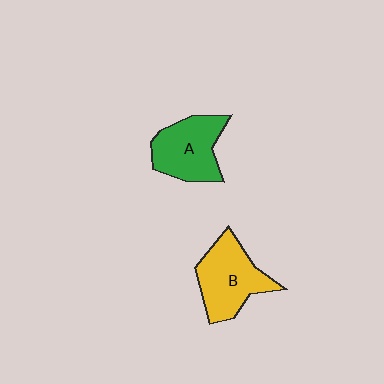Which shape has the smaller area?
Shape A (green).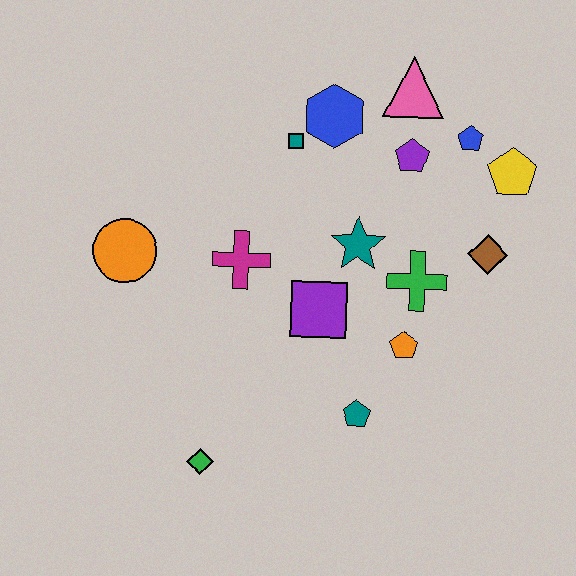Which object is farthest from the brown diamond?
The orange circle is farthest from the brown diamond.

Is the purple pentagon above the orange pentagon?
Yes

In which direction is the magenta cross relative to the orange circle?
The magenta cross is to the right of the orange circle.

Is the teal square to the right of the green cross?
No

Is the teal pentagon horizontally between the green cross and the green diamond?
Yes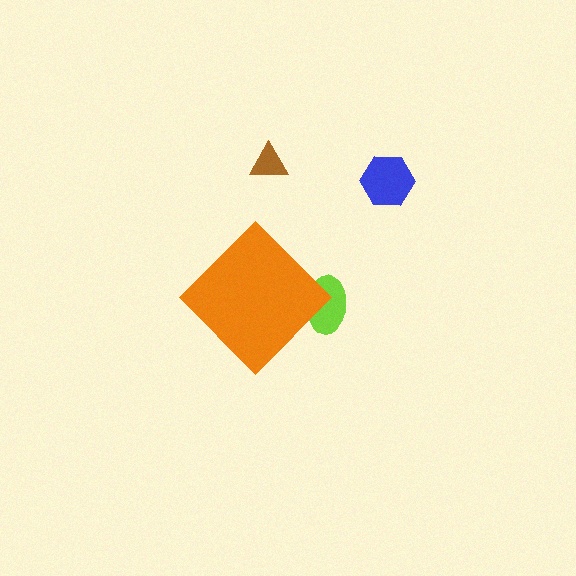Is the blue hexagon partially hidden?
No, the blue hexagon is fully visible.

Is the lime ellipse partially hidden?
Yes, the lime ellipse is partially hidden behind the orange diamond.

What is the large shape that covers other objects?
An orange diamond.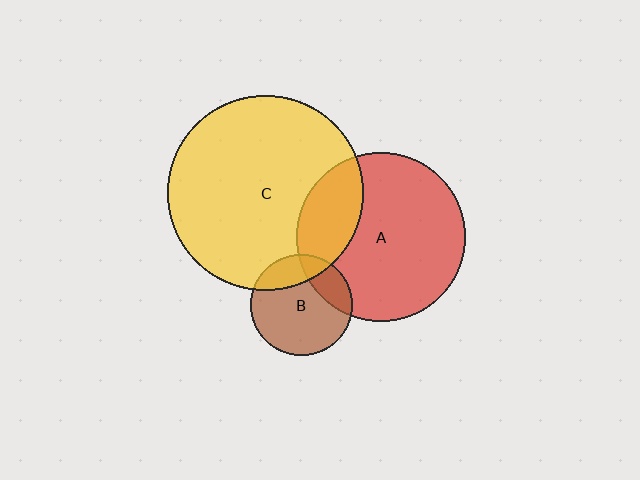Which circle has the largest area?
Circle C (yellow).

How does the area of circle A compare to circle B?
Approximately 2.8 times.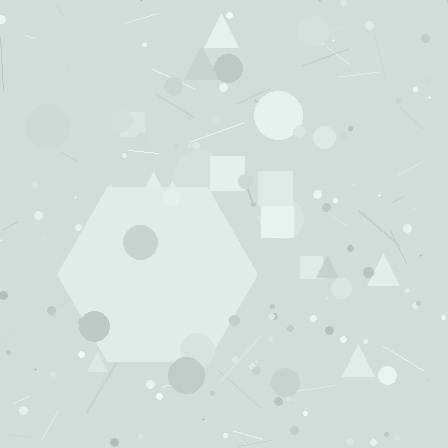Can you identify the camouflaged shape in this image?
The camouflaged shape is a hexagon.